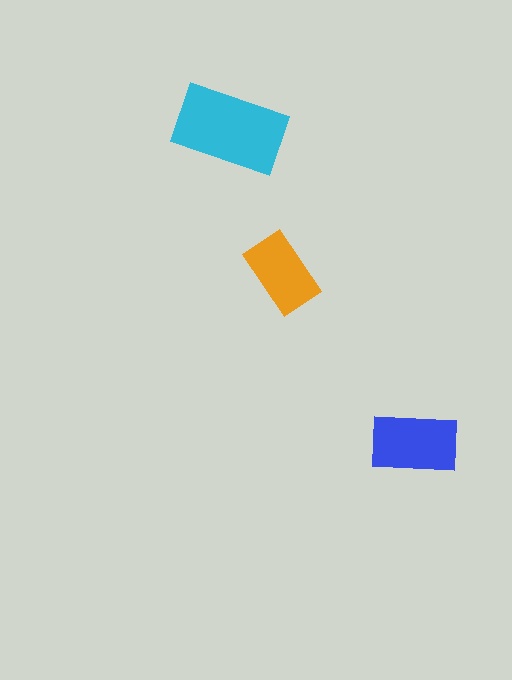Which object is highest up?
The cyan rectangle is topmost.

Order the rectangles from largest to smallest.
the cyan one, the blue one, the orange one.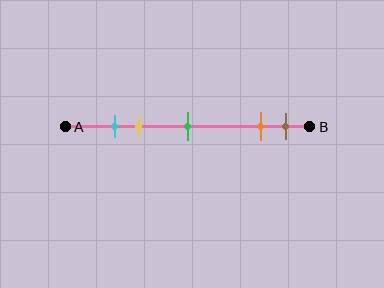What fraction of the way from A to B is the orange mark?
The orange mark is approximately 80% (0.8) of the way from A to B.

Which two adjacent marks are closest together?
The cyan and yellow marks are the closest adjacent pair.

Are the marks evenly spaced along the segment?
No, the marks are not evenly spaced.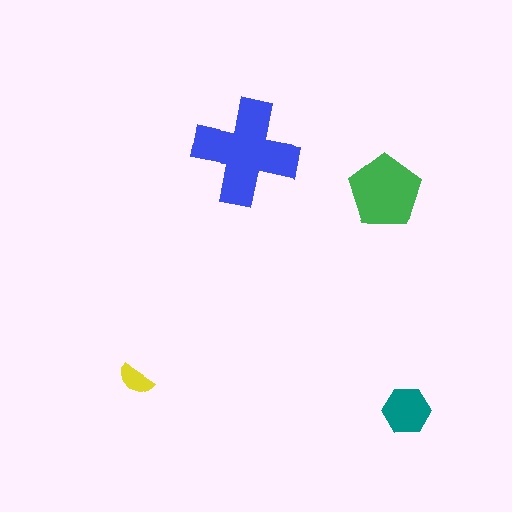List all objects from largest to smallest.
The blue cross, the green pentagon, the teal hexagon, the yellow semicircle.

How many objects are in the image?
There are 4 objects in the image.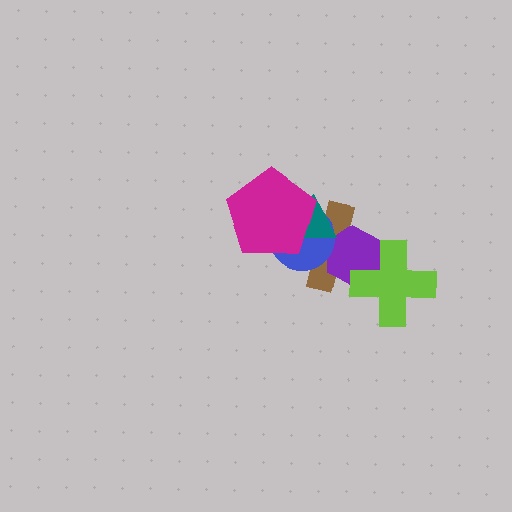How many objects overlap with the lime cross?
2 objects overlap with the lime cross.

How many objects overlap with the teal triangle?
4 objects overlap with the teal triangle.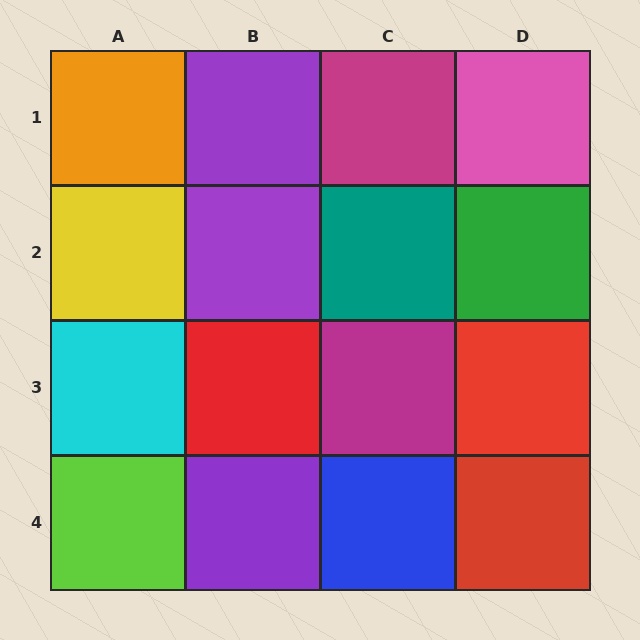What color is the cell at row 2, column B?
Purple.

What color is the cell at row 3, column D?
Red.